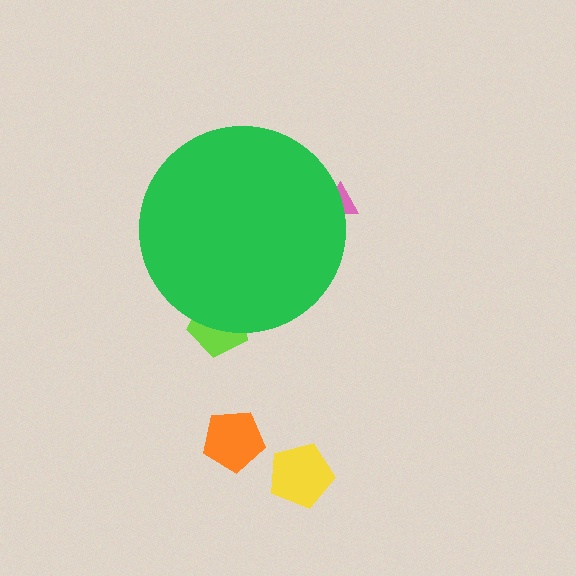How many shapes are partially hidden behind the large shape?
2 shapes are partially hidden.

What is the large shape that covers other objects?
A green circle.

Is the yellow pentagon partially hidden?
No, the yellow pentagon is fully visible.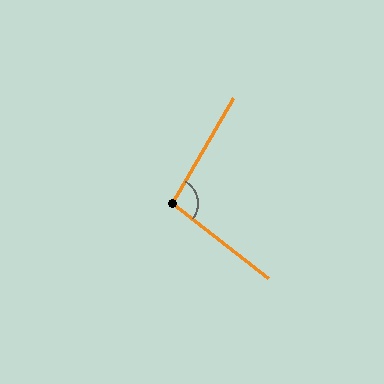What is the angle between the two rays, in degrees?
Approximately 97 degrees.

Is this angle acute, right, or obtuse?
It is obtuse.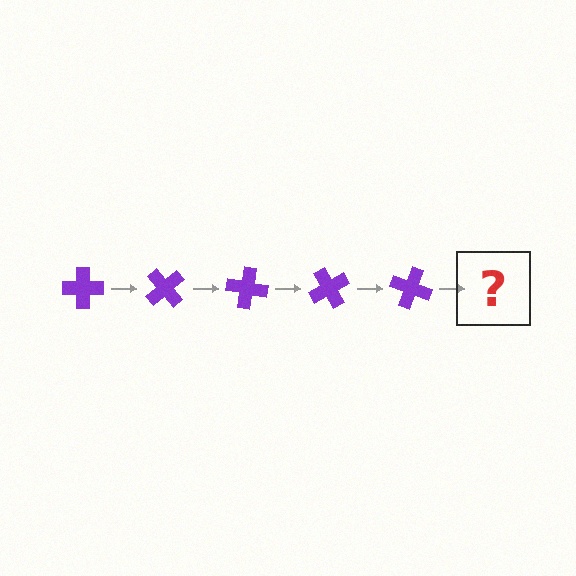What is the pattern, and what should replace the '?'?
The pattern is that the cross rotates 50 degrees each step. The '?' should be a purple cross rotated 250 degrees.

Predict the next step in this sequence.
The next step is a purple cross rotated 250 degrees.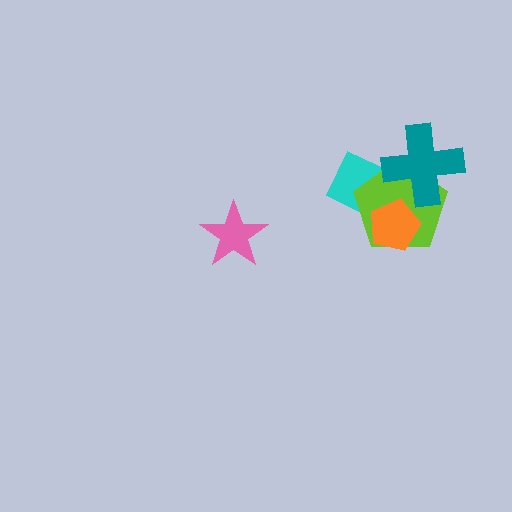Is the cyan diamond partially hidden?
Yes, it is partially covered by another shape.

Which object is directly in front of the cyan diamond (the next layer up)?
The lime pentagon is directly in front of the cyan diamond.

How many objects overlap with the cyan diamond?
3 objects overlap with the cyan diamond.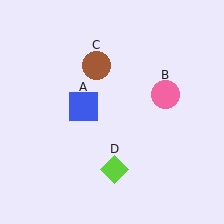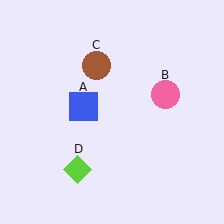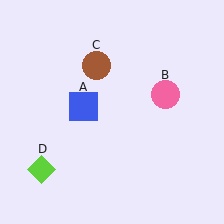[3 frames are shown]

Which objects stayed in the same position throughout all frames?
Blue square (object A) and pink circle (object B) and brown circle (object C) remained stationary.